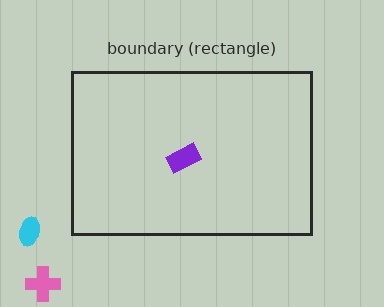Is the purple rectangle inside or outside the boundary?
Inside.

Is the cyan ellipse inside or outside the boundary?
Outside.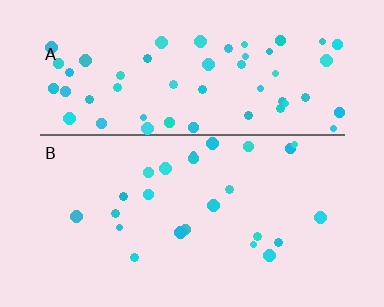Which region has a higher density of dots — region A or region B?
A (the top).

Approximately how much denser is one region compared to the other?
Approximately 2.4× — region A over region B.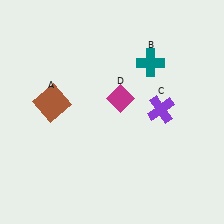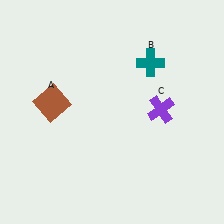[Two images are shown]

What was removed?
The magenta diamond (D) was removed in Image 2.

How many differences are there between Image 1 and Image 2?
There is 1 difference between the two images.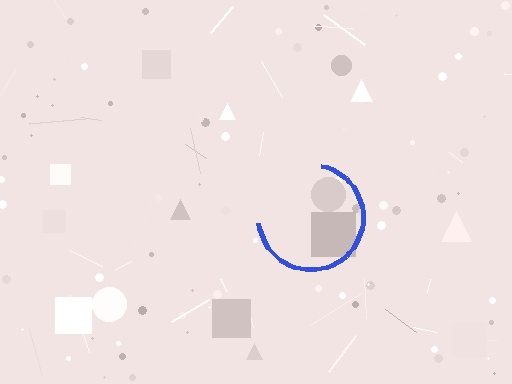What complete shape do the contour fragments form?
The contour fragments form a circle.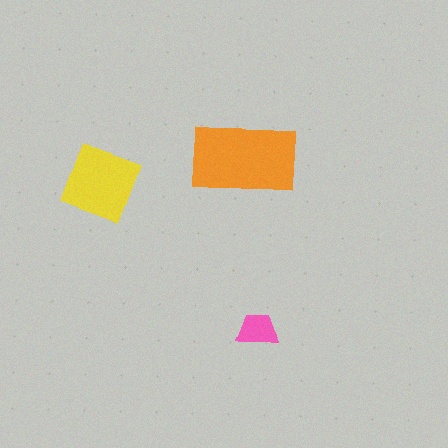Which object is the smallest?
The pink trapezoid.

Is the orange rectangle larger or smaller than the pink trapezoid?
Larger.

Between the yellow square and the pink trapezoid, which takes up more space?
The yellow square.